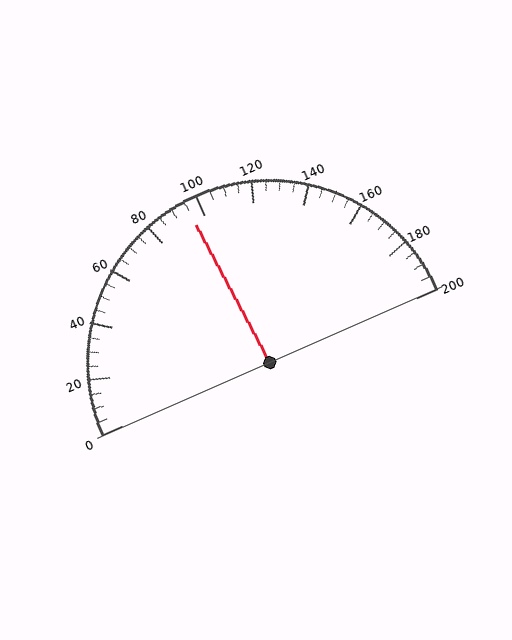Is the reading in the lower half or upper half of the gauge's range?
The reading is in the lower half of the range (0 to 200).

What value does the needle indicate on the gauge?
The needle indicates approximately 95.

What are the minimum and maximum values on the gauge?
The gauge ranges from 0 to 200.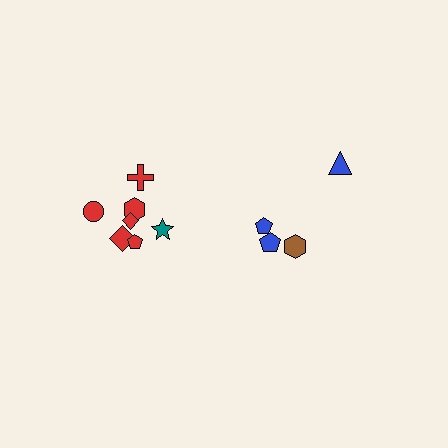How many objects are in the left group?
There are 7 objects.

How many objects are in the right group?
There are 4 objects.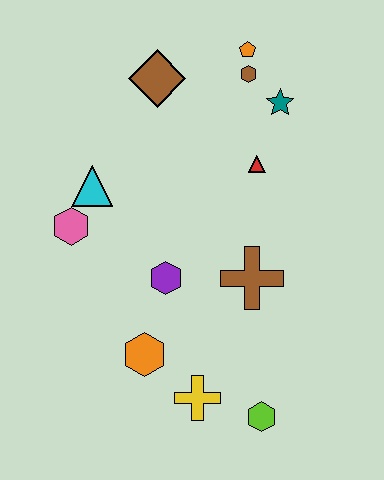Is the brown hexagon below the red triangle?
No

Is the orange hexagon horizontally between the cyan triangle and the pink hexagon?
No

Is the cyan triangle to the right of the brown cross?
No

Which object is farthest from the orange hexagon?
The orange pentagon is farthest from the orange hexagon.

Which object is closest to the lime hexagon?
The yellow cross is closest to the lime hexagon.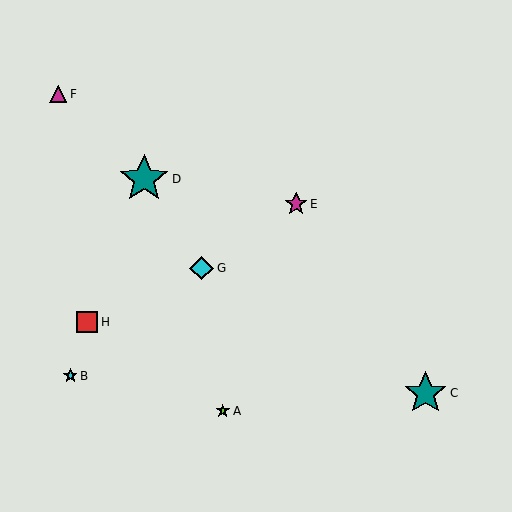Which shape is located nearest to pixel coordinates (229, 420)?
The lime star (labeled A) at (223, 411) is nearest to that location.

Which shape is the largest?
The teal star (labeled D) is the largest.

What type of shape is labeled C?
Shape C is a teal star.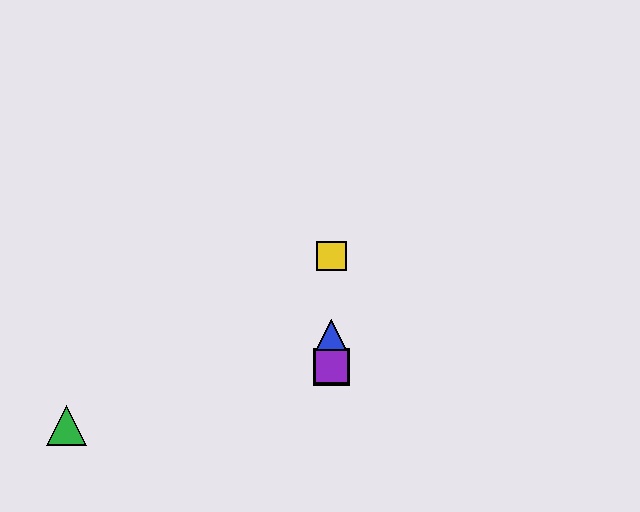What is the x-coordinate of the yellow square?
The yellow square is at x≈331.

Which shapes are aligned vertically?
The red square, the blue triangle, the yellow square, the purple square are aligned vertically.